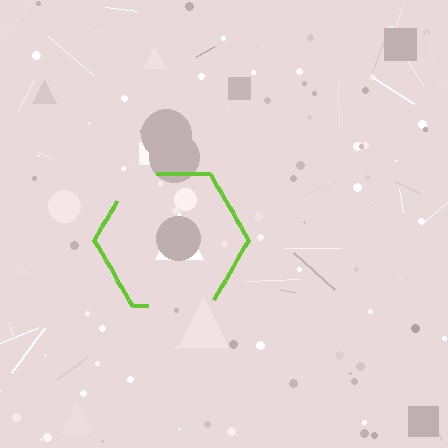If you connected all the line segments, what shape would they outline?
They would outline a hexagon.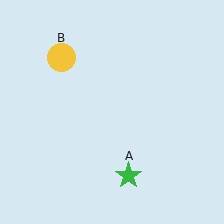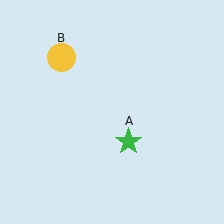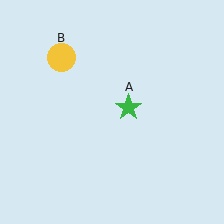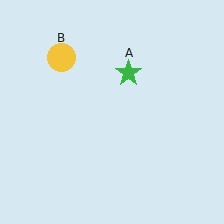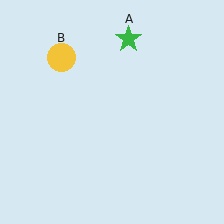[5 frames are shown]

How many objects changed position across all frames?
1 object changed position: green star (object A).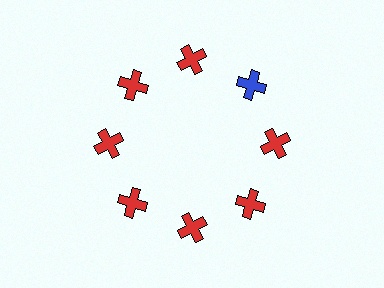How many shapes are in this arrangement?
There are 8 shapes arranged in a ring pattern.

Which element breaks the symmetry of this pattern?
The blue cross at roughly the 2 o'clock position breaks the symmetry. All other shapes are red crosses.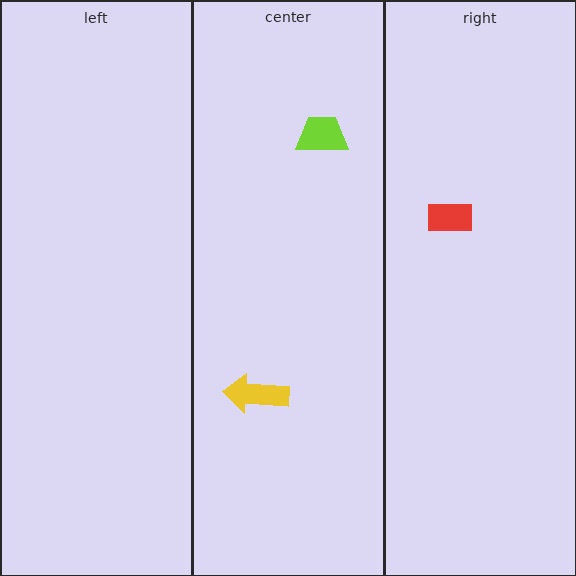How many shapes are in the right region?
1.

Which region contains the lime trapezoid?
The center region.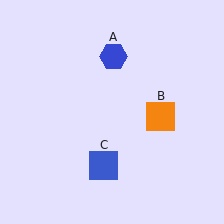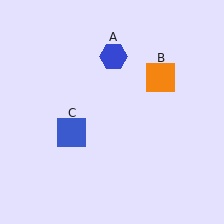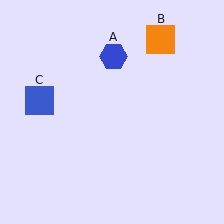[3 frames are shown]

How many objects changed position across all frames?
2 objects changed position: orange square (object B), blue square (object C).